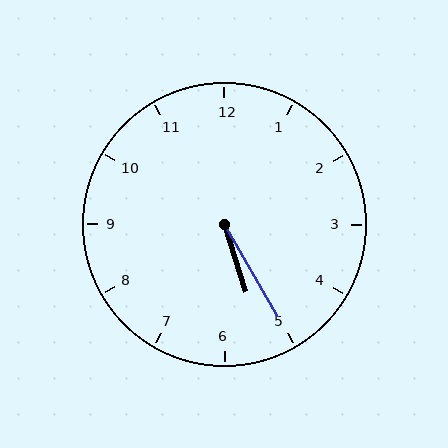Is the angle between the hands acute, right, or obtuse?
It is acute.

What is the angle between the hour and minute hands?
Approximately 12 degrees.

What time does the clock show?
5:25.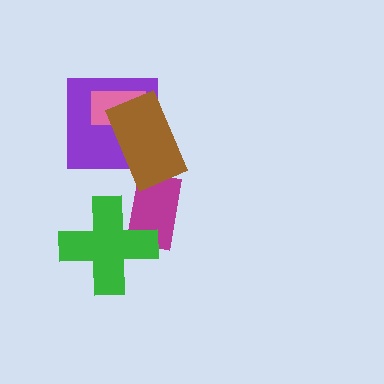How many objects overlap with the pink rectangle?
2 objects overlap with the pink rectangle.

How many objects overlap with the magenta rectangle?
2 objects overlap with the magenta rectangle.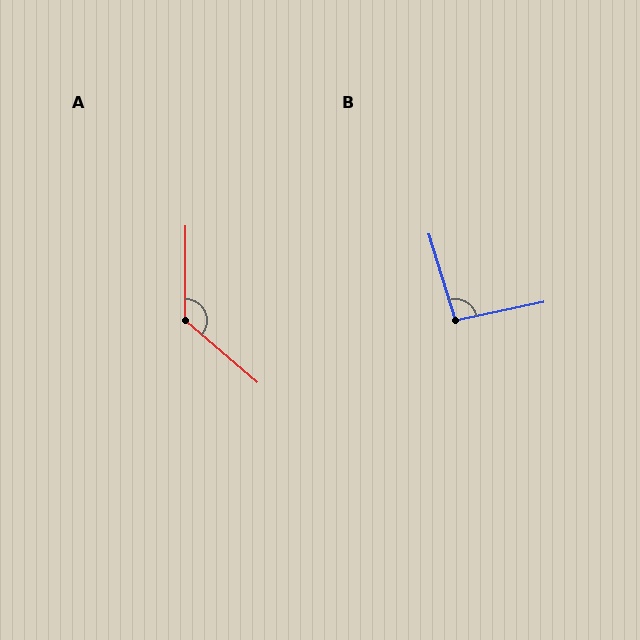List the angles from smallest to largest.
B (96°), A (130°).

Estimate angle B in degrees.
Approximately 96 degrees.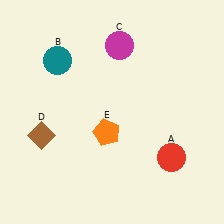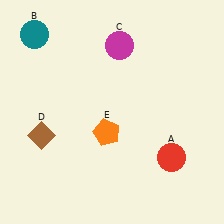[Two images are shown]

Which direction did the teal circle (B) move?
The teal circle (B) moved up.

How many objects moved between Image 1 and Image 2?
1 object moved between the two images.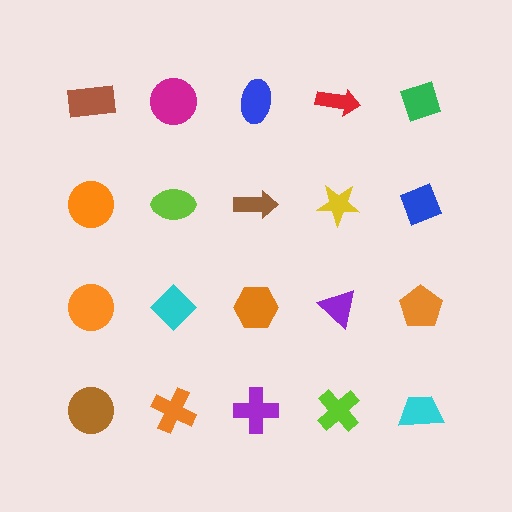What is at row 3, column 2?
A cyan diamond.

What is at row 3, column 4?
A purple triangle.